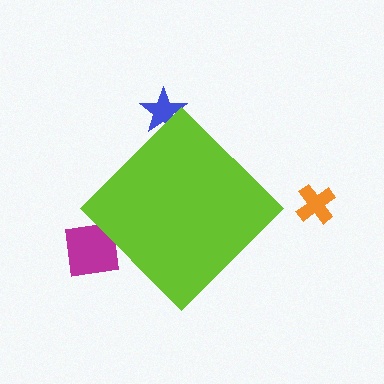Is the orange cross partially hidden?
No, the orange cross is fully visible.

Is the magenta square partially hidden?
Yes, the magenta square is partially hidden behind the lime diamond.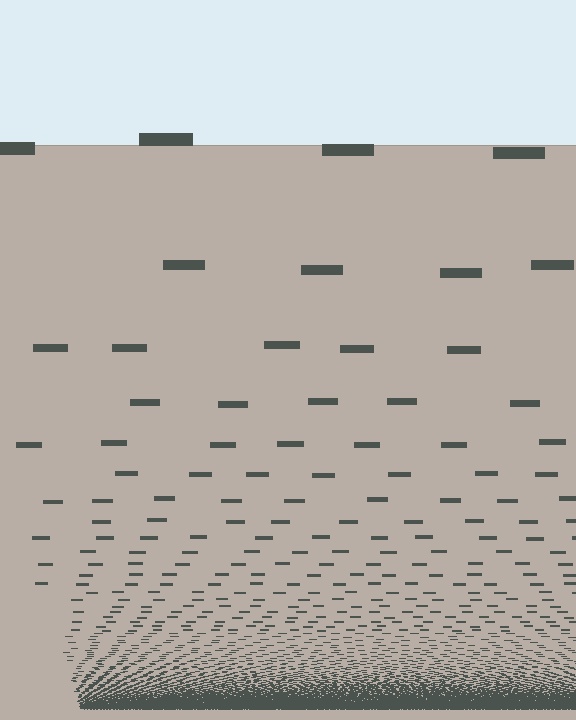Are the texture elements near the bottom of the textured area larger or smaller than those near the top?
Smaller. The gradient is inverted — elements near the bottom are smaller and denser.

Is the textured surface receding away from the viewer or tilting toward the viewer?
The surface appears to tilt toward the viewer. Texture elements get larger and sparser toward the top.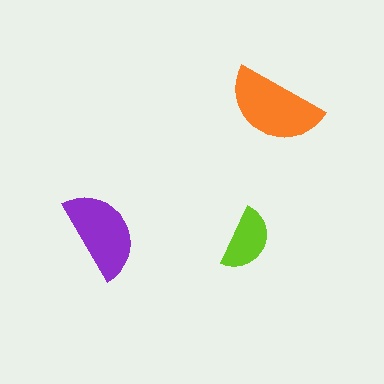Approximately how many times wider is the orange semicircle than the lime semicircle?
About 1.5 times wider.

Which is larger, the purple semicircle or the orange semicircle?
The orange one.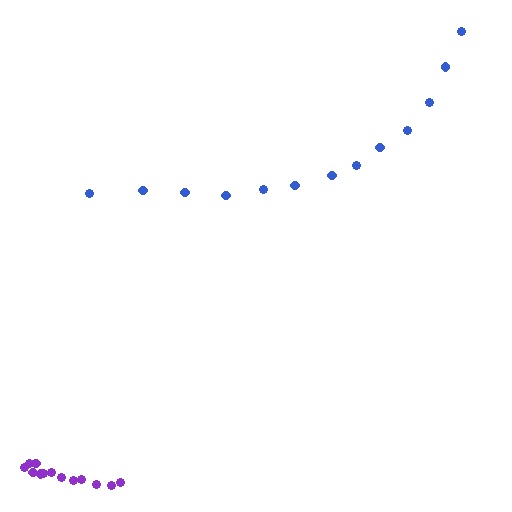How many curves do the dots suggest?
There are 2 distinct paths.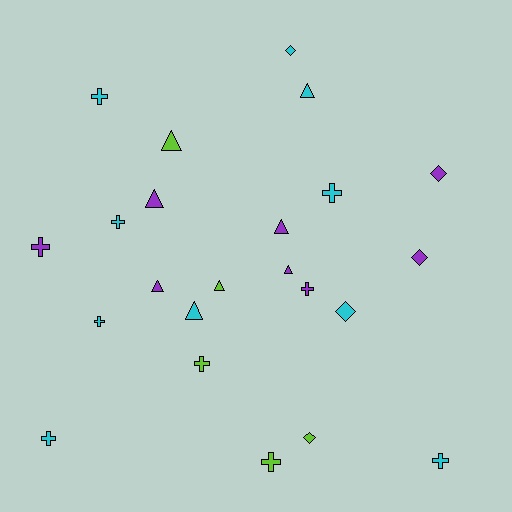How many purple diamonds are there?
There are 2 purple diamonds.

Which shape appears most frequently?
Cross, with 10 objects.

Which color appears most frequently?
Cyan, with 10 objects.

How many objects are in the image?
There are 23 objects.